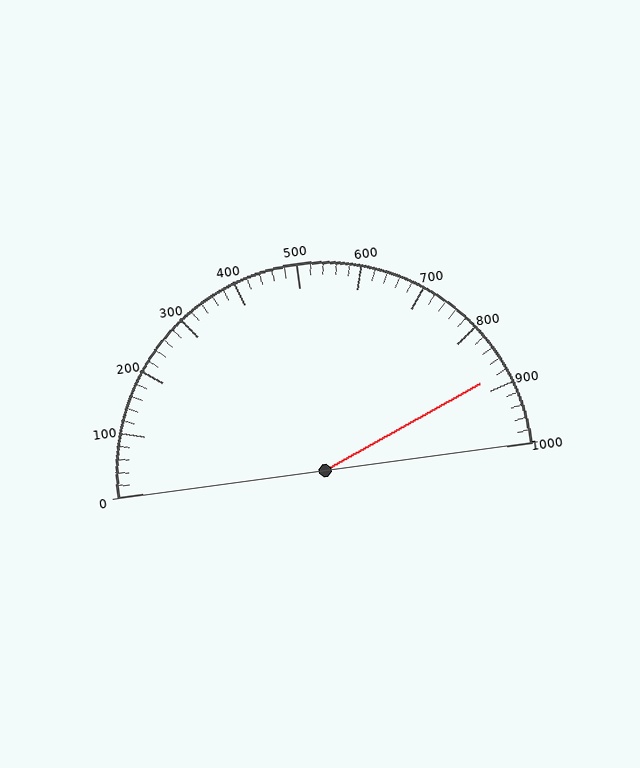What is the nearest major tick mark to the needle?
The nearest major tick mark is 900.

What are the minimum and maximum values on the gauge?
The gauge ranges from 0 to 1000.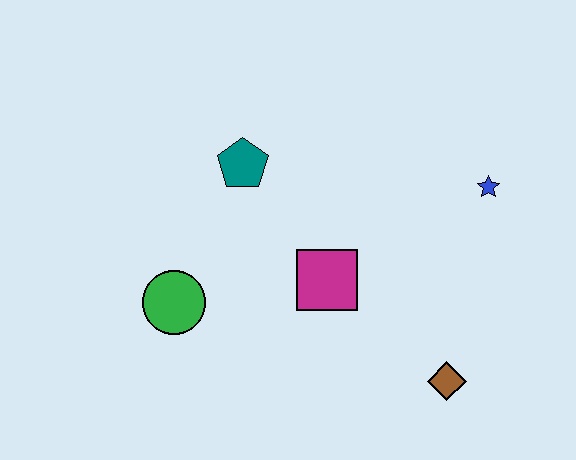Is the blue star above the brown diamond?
Yes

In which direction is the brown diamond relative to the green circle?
The brown diamond is to the right of the green circle.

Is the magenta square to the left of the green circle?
No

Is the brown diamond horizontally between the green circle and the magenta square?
No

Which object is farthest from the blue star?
The green circle is farthest from the blue star.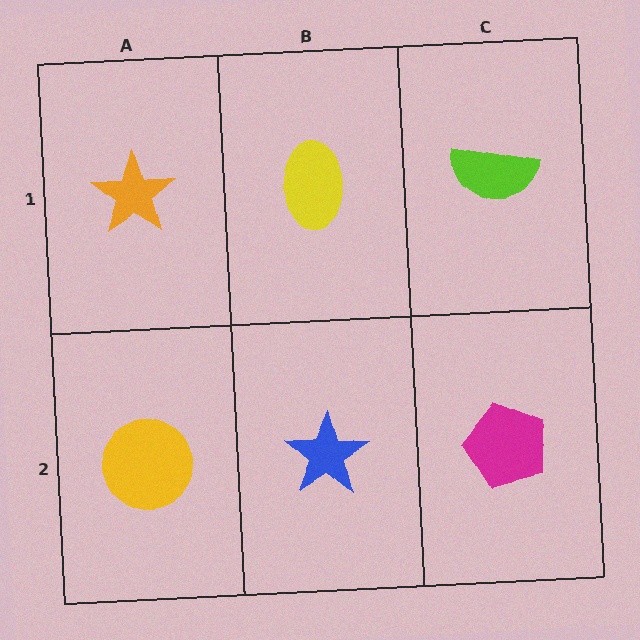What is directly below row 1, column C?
A magenta pentagon.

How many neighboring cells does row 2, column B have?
3.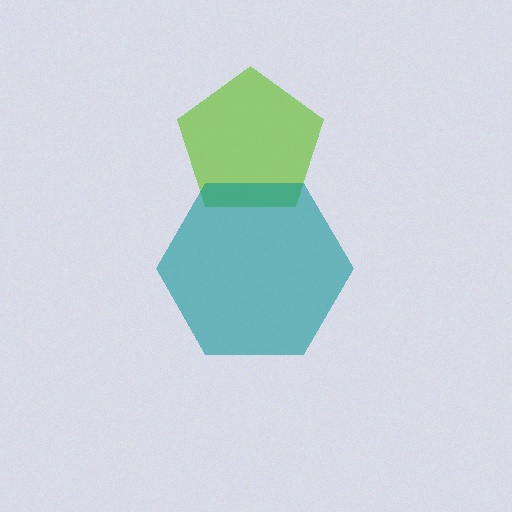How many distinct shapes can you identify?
There are 2 distinct shapes: a lime pentagon, a teal hexagon.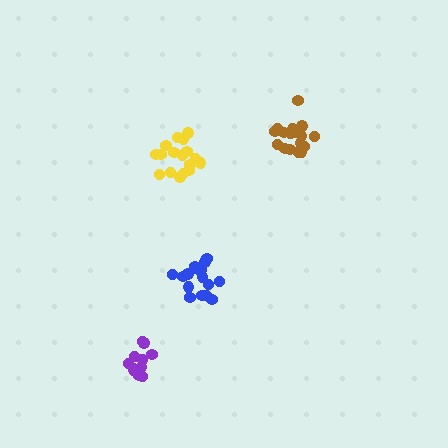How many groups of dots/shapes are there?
There are 4 groups.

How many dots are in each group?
Group 1: 18 dots, Group 2: 12 dots, Group 3: 17 dots, Group 4: 18 dots (65 total).